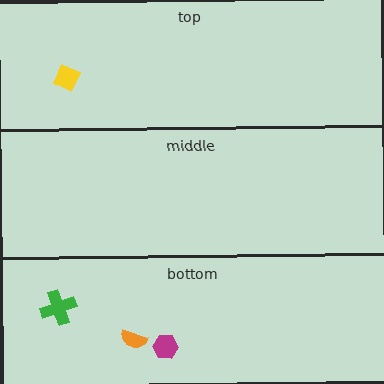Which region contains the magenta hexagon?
The bottom region.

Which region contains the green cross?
The bottom region.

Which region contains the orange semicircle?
The bottom region.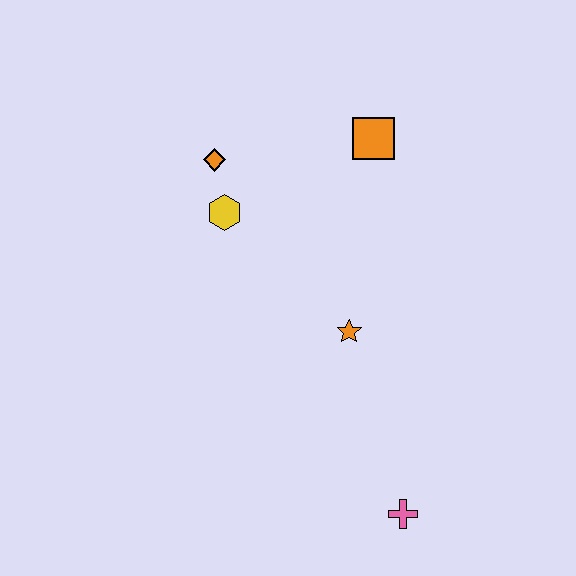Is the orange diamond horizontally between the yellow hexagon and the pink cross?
No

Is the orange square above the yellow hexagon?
Yes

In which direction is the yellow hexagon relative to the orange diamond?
The yellow hexagon is below the orange diamond.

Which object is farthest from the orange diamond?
The pink cross is farthest from the orange diamond.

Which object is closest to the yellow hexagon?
The orange diamond is closest to the yellow hexagon.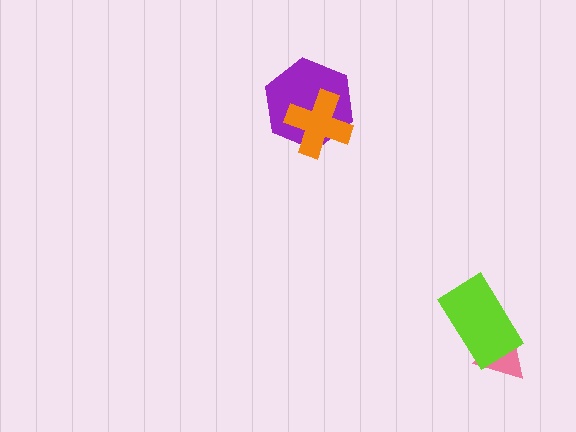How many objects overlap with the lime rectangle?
1 object overlaps with the lime rectangle.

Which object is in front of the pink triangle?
The lime rectangle is in front of the pink triangle.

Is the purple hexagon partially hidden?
Yes, it is partially covered by another shape.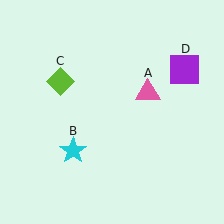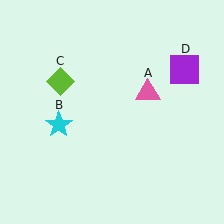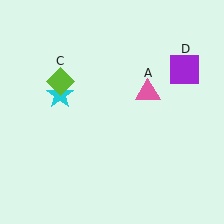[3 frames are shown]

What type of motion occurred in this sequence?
The cyan star (object B) rotated clockwise around the center of the scene.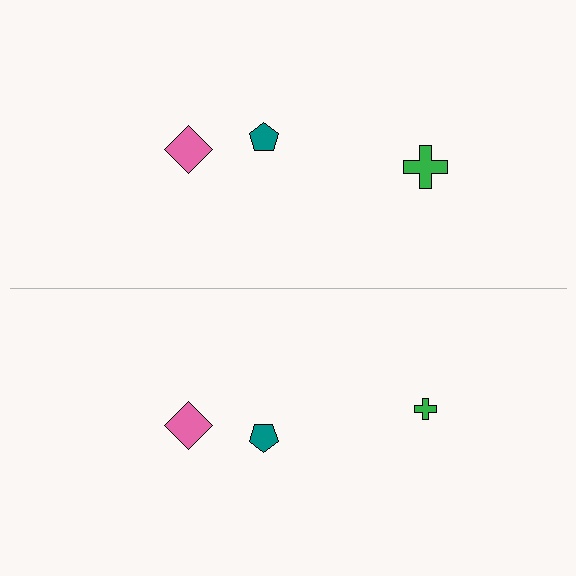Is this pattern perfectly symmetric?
No, the pattern is not perfectly symmetric. The green cross on the bottom side has a different size than its mirror counterpart.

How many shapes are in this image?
There are 6 shapes in this image.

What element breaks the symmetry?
The green cross on the bottom side has a different size than its mirror counterpart.